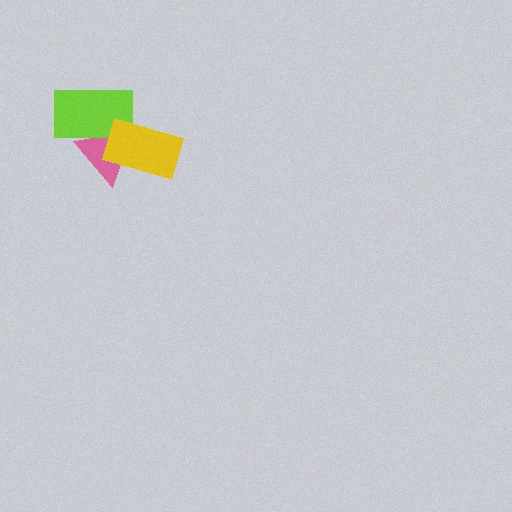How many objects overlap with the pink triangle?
2 objects overlap with the pink triangle.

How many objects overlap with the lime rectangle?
2 objects overlap with the lime rectangle.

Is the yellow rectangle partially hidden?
No, no other shape covers it.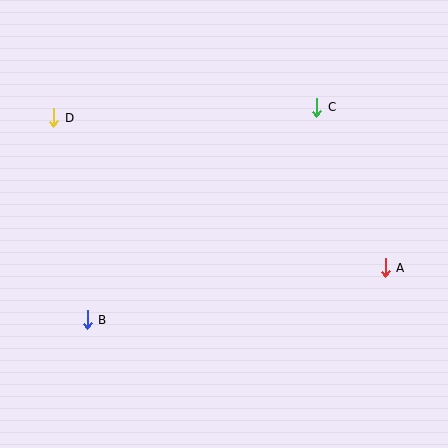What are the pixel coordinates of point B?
Point B is at (87, 320).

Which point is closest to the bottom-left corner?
Point B is closest to the bottom-left corner.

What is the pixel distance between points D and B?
The distance between D and B is 205 pixels.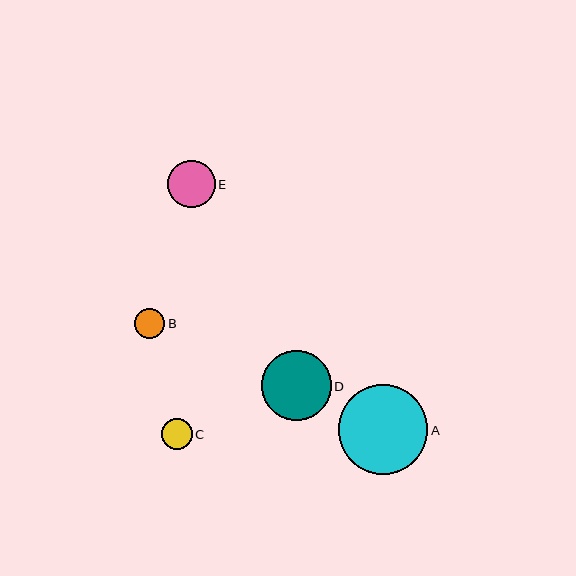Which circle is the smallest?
Circle B is the smallest with a size of approximately 30 pixels.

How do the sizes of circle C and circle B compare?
Circle C and circle B are approximately the same size.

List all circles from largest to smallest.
From largest to smallest: A, D, E, C, B.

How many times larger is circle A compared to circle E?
Circle A is approximately 1.9 times the size of circle E.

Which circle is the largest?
Circle A is the largest with a size of approximately 90 pixels.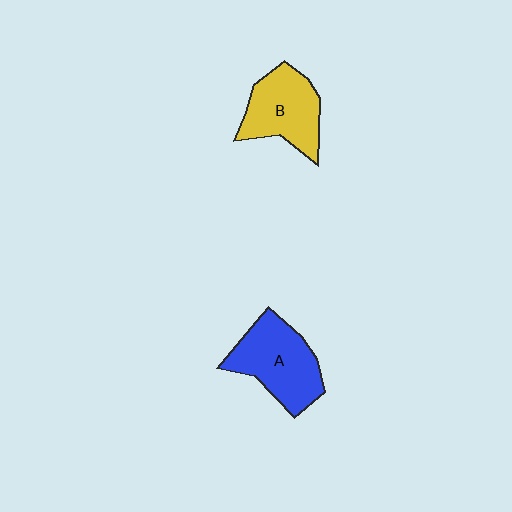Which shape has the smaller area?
Shape B (yellow).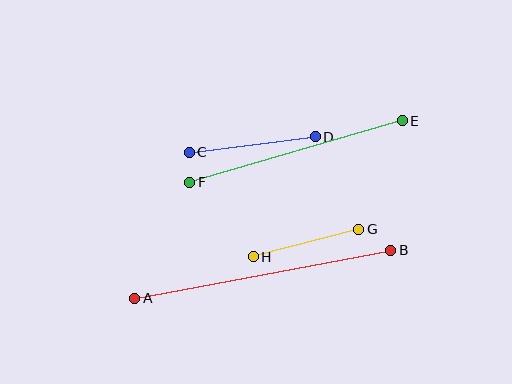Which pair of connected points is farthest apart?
Points A and B are farthest apart.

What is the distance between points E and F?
The distance is approximately 221 pixels.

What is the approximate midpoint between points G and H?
The midpoint is at approximately (306, 243) pixels.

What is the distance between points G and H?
The distance is approximately 109 pixels.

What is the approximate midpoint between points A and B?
The midpoint is at approximately (263, 274) pixels.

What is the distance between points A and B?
The distance is approximately 260 pixels.